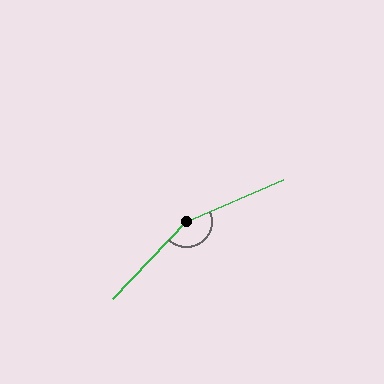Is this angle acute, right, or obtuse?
It is obtuse.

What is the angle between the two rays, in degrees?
Approximately 157 degrees.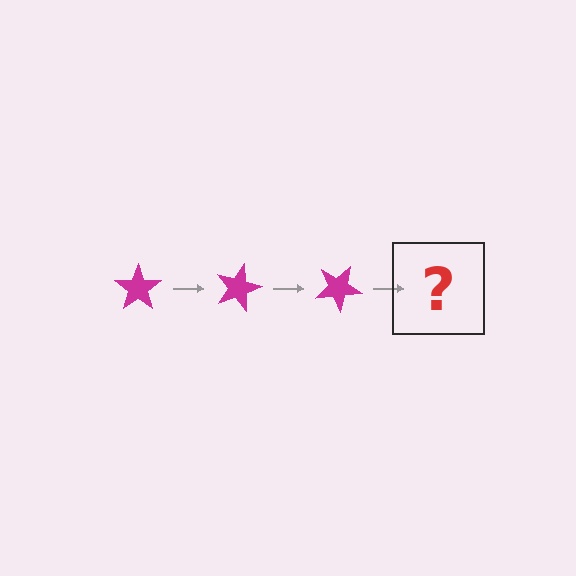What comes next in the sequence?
The next element should be a magenta star rotated 45 degrees.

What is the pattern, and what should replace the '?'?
The pattern is that the star rotates 15 degrees each step. The '?' should be a magenta star rotated 45 degrees.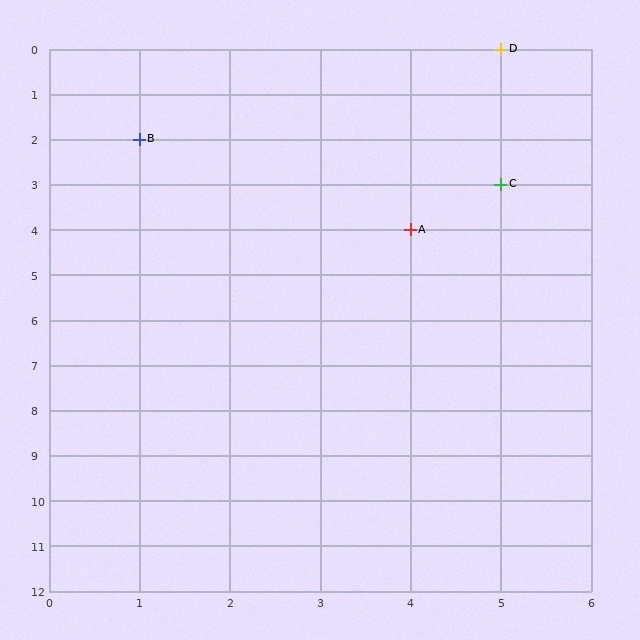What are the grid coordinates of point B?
Point B is at grid coordinates (1, 2).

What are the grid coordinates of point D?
Point D is at grid coordinates (5, 0).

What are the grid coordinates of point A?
Point A is at grid coordinates (4, 4).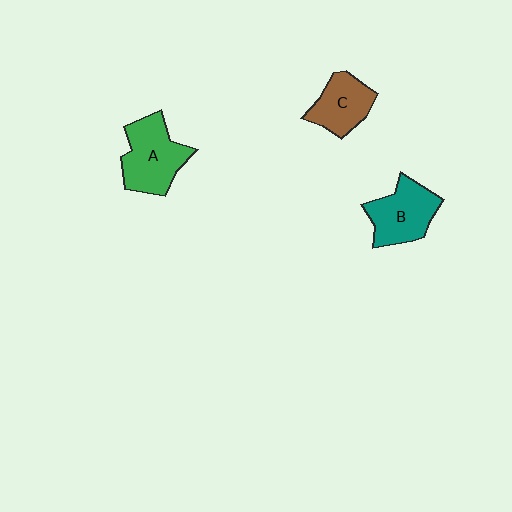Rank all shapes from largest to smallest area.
From largest to smallest: A (green), B (teal), C (brown).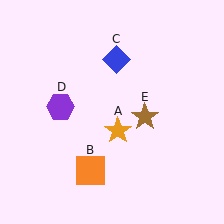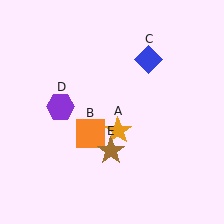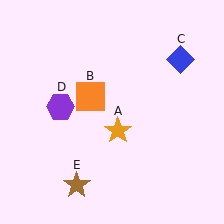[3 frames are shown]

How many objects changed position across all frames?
3 objects changed position: orange square (object B), blue diamond (object C), brown star (object E).